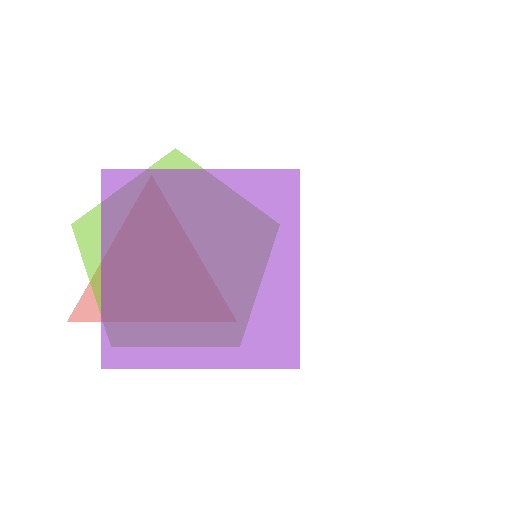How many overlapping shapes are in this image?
There are 3 overlapping shapes in the image.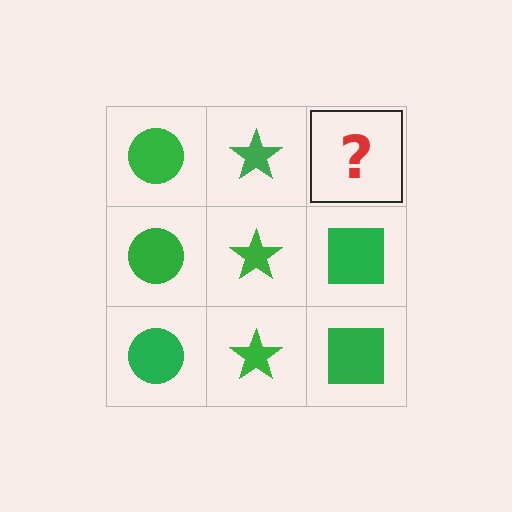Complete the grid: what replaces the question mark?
The question mark should be replaced with a green square.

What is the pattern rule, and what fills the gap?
The rule is that each column has a consistent shape. The gap should be filled with a green square.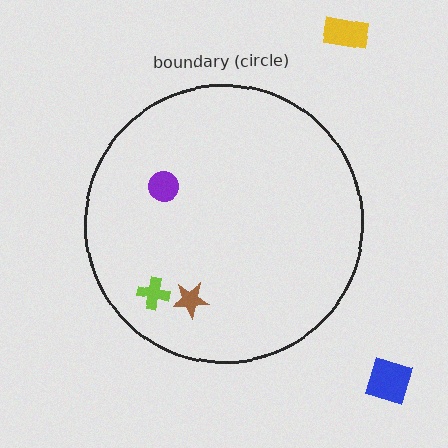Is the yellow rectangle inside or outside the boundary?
Outside.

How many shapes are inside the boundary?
3 inside, 2 outside.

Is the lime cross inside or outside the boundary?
Inside.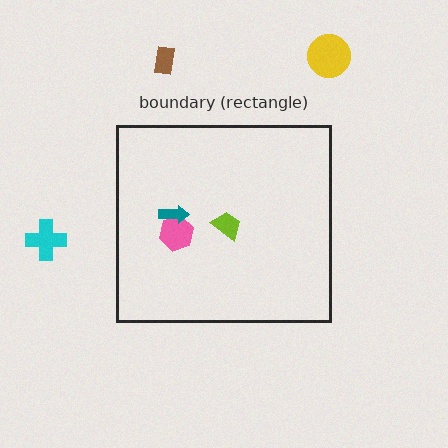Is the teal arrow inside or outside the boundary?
Inside.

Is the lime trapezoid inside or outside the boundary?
Inside.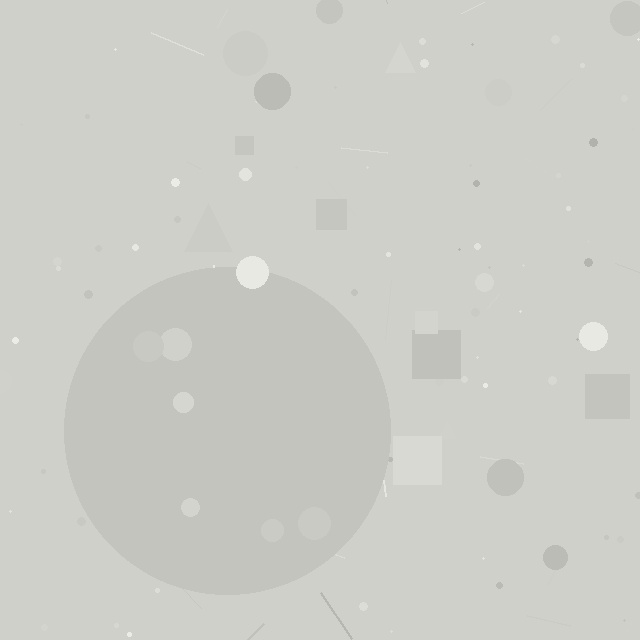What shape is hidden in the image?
A circle is hidden in the image.